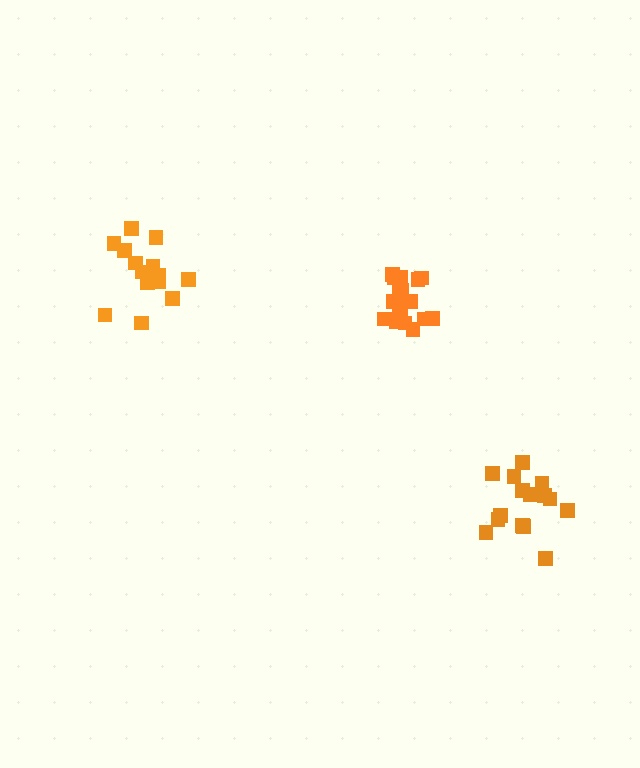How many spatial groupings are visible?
There are 3 spatial groupings.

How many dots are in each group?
Group 1: 15 dots, Group 2: 15 dots, Group 3: 18 dots (48 total).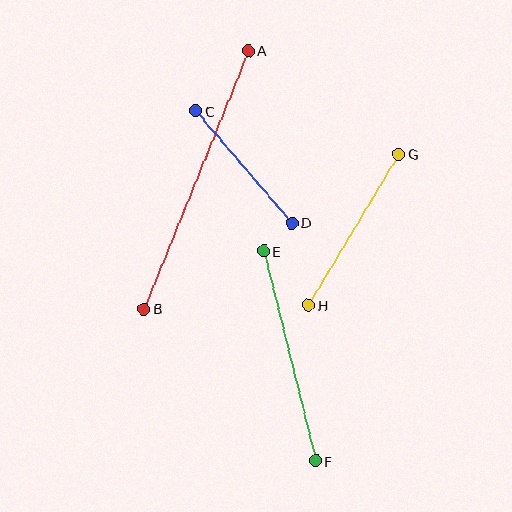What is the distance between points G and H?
The distance is approximately 176 pixels.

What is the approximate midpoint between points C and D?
The midpoint is at approximately (244, 167) pixels.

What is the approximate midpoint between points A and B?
The midpoint is at approximately (196, 180) pixels.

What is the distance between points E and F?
The distance is approximately 216 pixels.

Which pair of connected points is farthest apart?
Points A and B are farthest apart.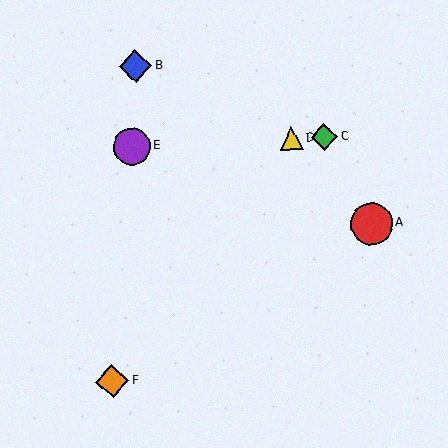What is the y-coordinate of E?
Object E is at y≈147.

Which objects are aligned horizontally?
Objects C, D, E are aligned horizontally.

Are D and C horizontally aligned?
Yes, both are at y≈138.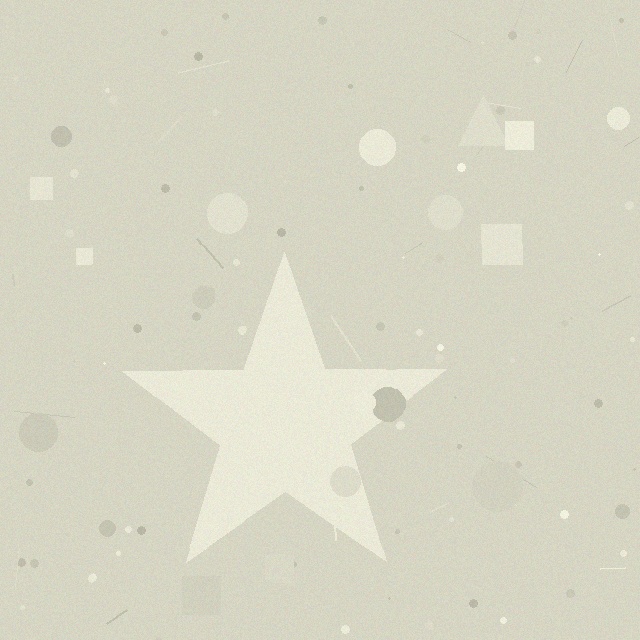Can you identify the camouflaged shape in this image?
The camouflaged shape is a star.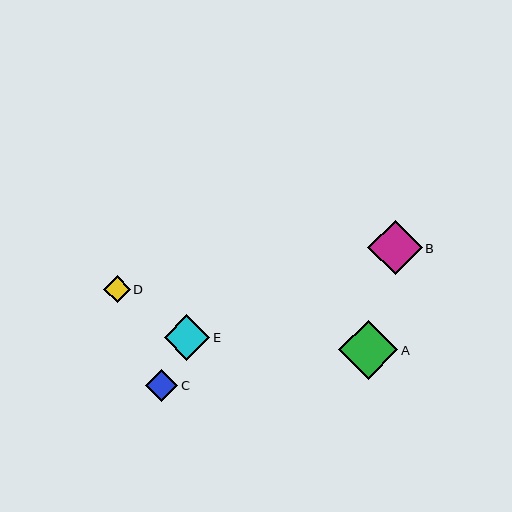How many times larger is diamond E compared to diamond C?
Diamond E is approximately 1.4 times the size of diamond C.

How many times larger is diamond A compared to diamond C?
Diamond A is approximately 1.8 times the size of diamond C.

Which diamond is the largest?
Diamond A is the largest with a size of approximately 59 pixels.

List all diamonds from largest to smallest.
From largest to smallest: A, B, E, C, D.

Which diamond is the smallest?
Diamond D is the smallest with a size of approximately 26 pixels.